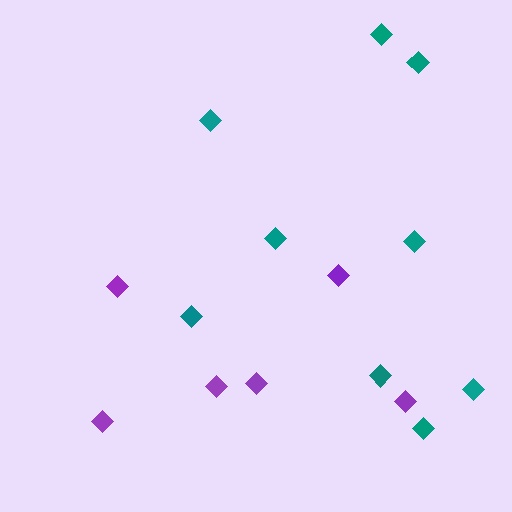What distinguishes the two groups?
There are 2 groups: one group of teal diamonds (9) and one group of purple diamonds (6).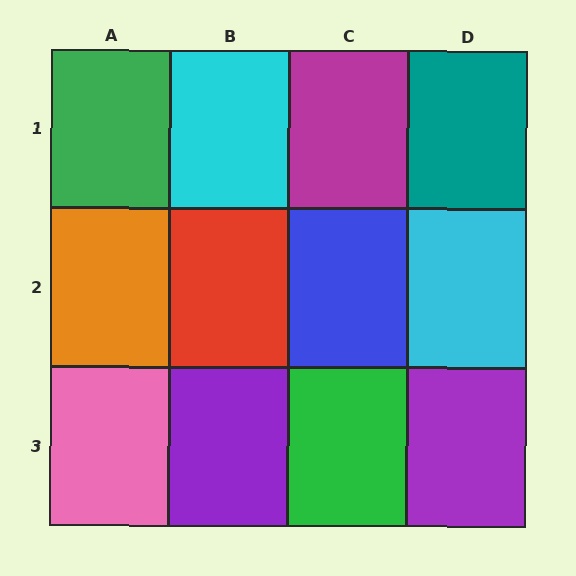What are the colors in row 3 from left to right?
Pink, purple, green, purple.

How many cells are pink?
1 cell is pink.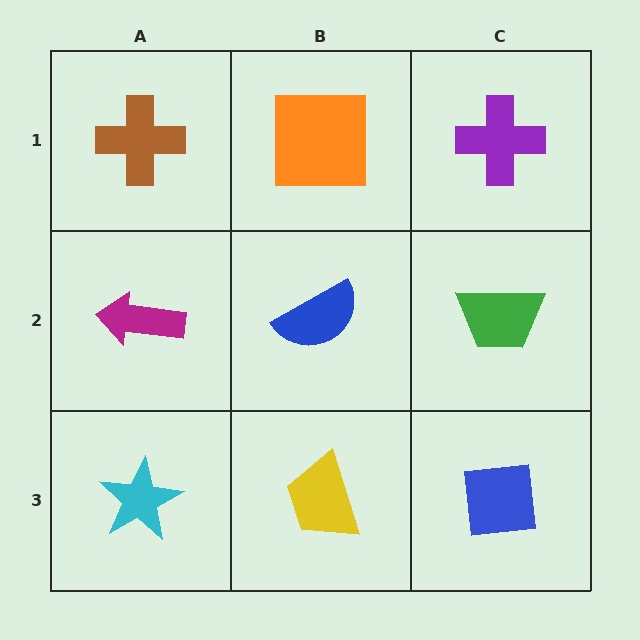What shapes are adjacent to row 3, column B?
A blue semicircle (row 2, column B), a cyan star (row 3, column A), a blue square (row 3, column C).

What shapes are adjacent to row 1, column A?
A magenta arrow (row 2, column A), an orange square (row 1, column B).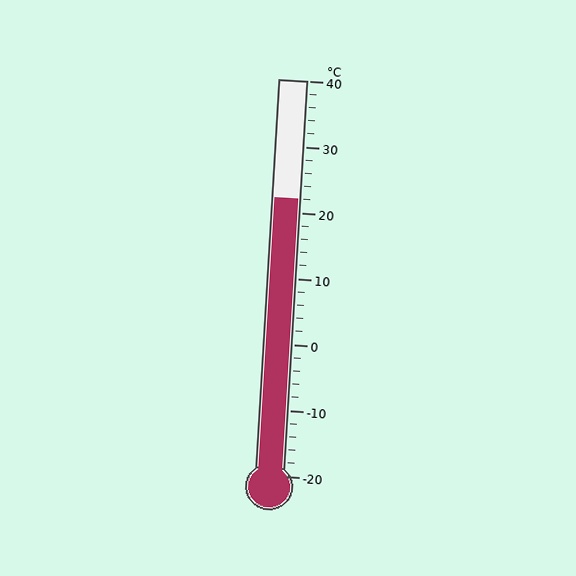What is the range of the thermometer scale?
The thermometer scale ranges from -20°C to 40°C.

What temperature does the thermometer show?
The thermometer shows approximately 22°C.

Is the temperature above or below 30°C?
The temperature is below 30°C.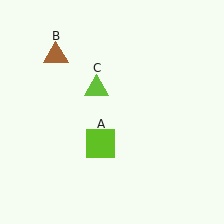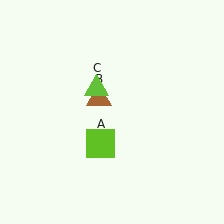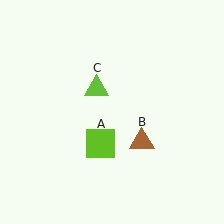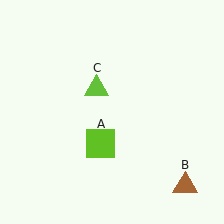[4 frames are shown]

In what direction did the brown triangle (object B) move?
The brown triangle (object B) moved down and to the right.